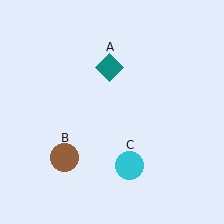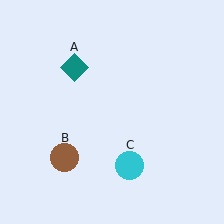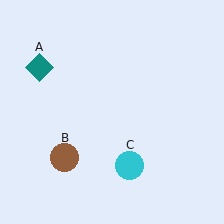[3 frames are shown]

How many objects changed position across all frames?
1 object changed position: teal diamond (object A).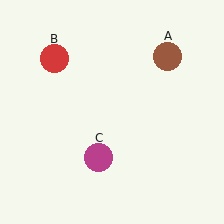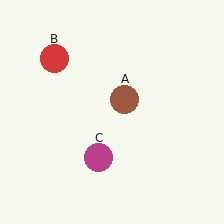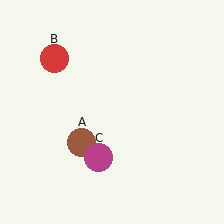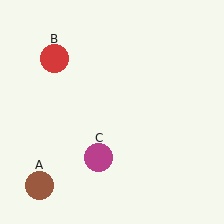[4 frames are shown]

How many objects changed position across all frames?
1 object changed position: brown circle (object A).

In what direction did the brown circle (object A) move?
The brown circle (object A) moved down and to the left.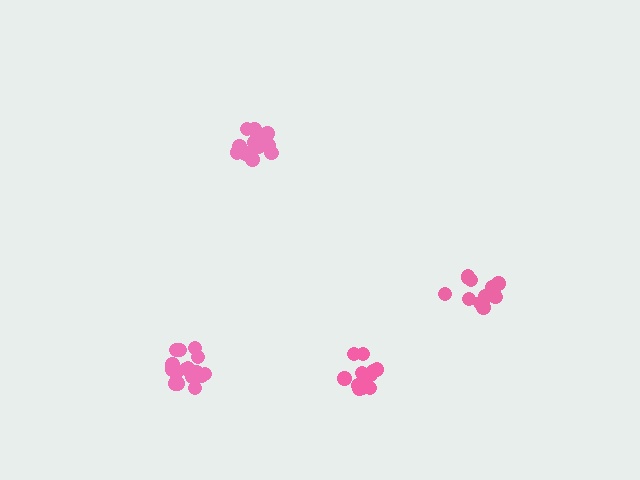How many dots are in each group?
Group 1: 16 dots, Group 2: 15 dots, Group 3: 13 dots, Group 4: 13 dots (57 total).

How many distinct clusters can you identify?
There are 4 distinct clusters.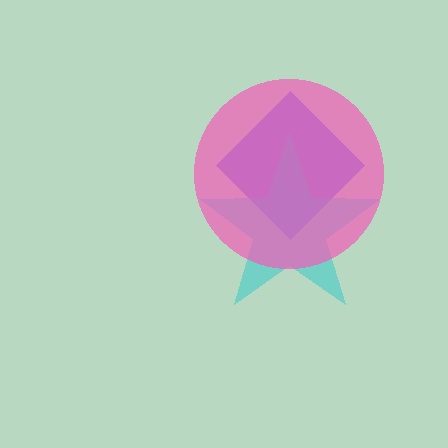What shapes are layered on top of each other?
The layered shapes are: a blue diamond, a cyan star, a pink circle.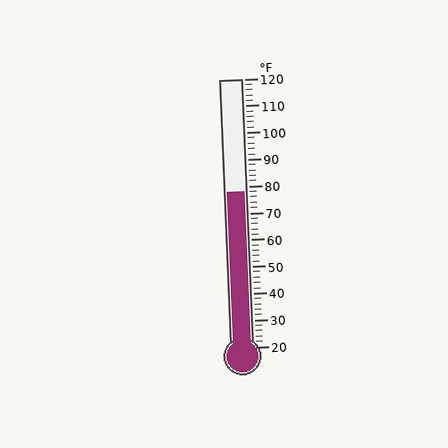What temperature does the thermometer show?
The thermometer shows approximately 78°F.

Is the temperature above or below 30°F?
The temperature is above 30°F.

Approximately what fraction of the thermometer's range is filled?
The thermometer is filled to approximately 60% of its range.